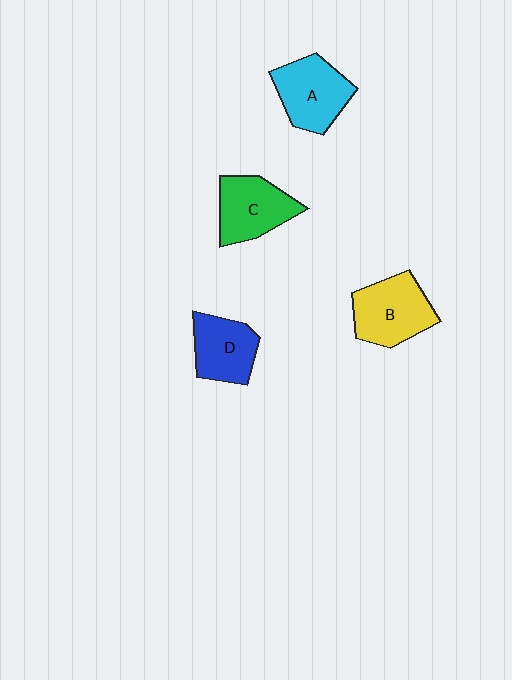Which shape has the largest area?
Shape B (yellow).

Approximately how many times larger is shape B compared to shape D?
Approximately 1.2 times.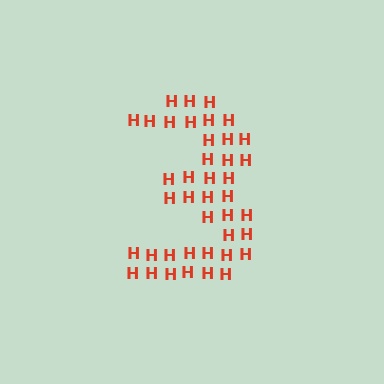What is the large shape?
The large shape is the digit 3.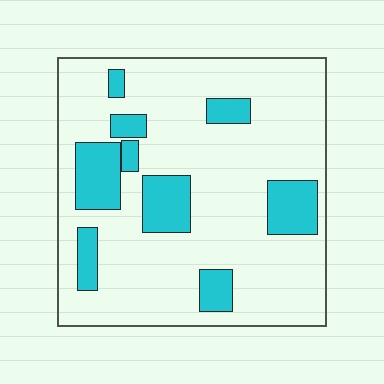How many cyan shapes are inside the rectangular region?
9.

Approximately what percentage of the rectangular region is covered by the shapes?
Approximately 20%.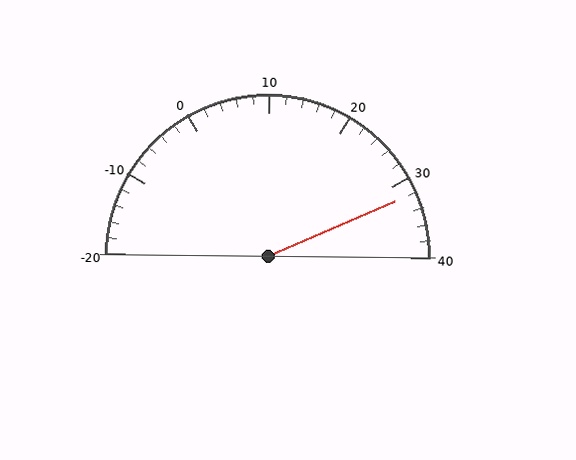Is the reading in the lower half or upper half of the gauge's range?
The reading is in the upper half of the range (-20 to 40).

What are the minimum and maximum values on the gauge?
The gauge ranges from -20 to 40.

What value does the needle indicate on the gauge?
The needle indicates approximately 32.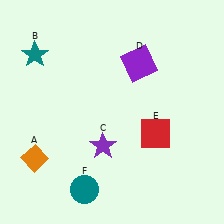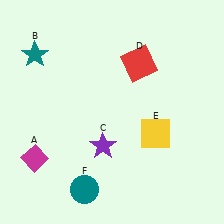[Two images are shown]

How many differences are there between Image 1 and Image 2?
There are 3 differences between the two images.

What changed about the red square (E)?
In Image 1, E is red. In Image 2, it changed to yellow.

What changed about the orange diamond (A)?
In Image 1, A is orange. In Image 2, it changed to magenta.